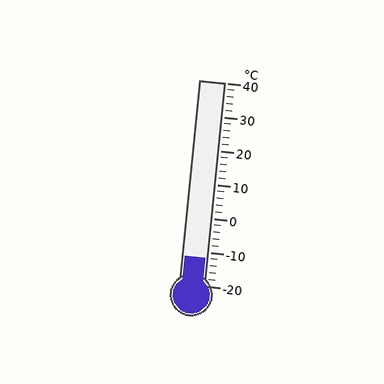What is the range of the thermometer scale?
The thermometer scale ranges from -20°C to 40°C.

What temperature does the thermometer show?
The thermometer shows approximately -12°C.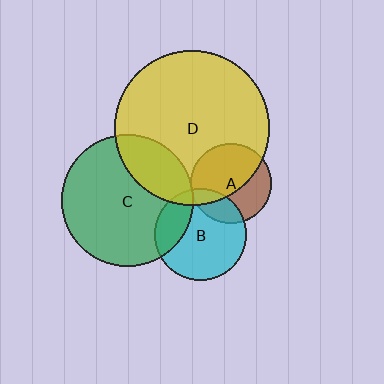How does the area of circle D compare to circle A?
Approximately 3.7 times.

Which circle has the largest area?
Circle D (yellow).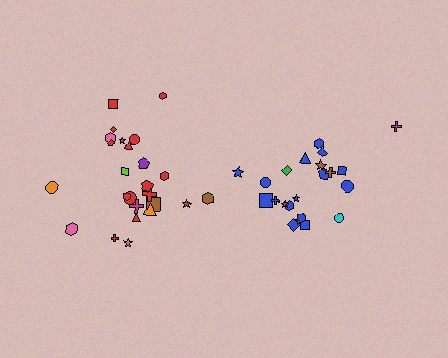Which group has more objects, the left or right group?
The left group.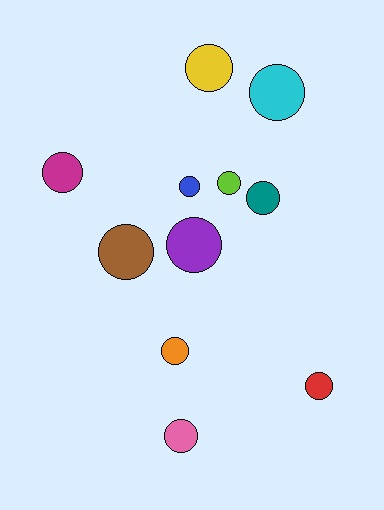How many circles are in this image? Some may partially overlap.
There are 11 circles.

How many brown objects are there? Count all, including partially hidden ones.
There is 1 brown object.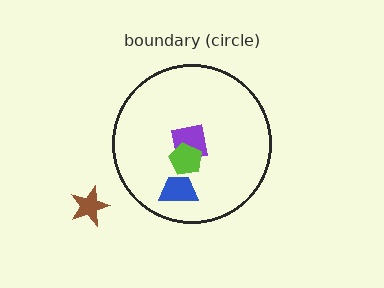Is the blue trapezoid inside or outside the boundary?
Inside.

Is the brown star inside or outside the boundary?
Outside.